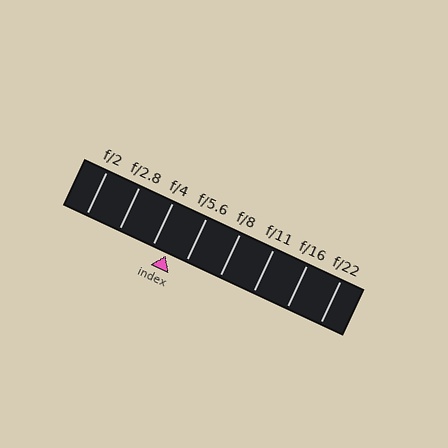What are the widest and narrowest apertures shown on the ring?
The widest aperture shown is f/2 and the narrowest is f/22.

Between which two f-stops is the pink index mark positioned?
The index mark is between f/4 and f/5.6.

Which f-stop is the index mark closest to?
The index mark is closest to f/4.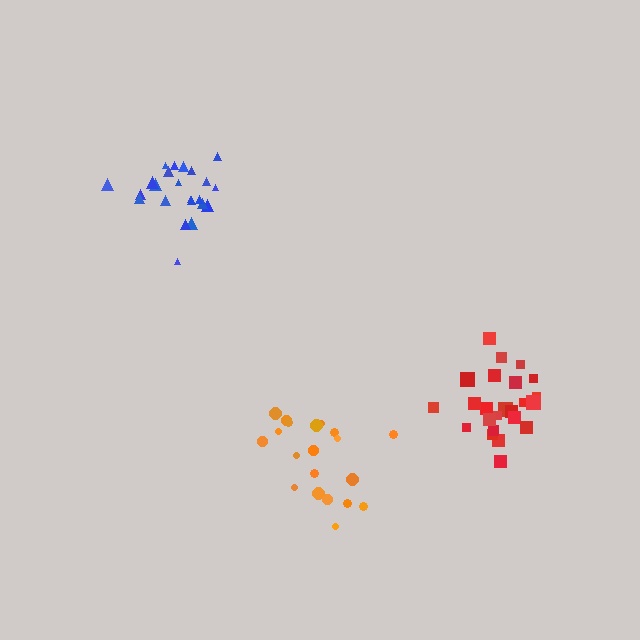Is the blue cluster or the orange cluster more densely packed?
Blue.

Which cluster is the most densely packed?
Blue.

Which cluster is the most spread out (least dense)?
Orange.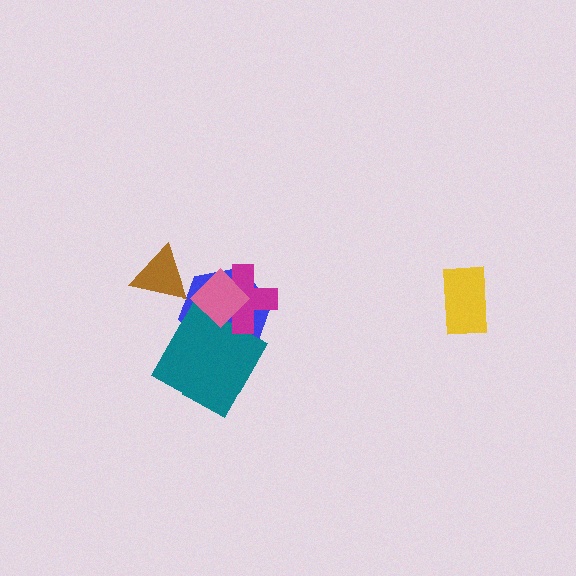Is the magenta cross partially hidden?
Yes, it is partially covered by another shape.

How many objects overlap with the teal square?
3 objects overlap with the teal square.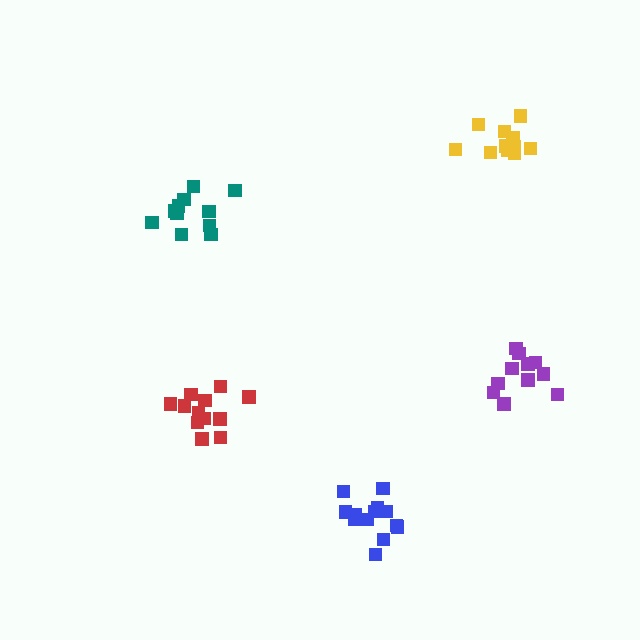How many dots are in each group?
Group 1: 11 dots, Group 2: 11 dots, Group 3: 11 dots, Group 4: 12 dots, Group 5: 13 dots (58 total).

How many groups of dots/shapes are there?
There are 5 groups.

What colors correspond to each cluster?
The clusters are colored: teal, purple, yellow, red, blue.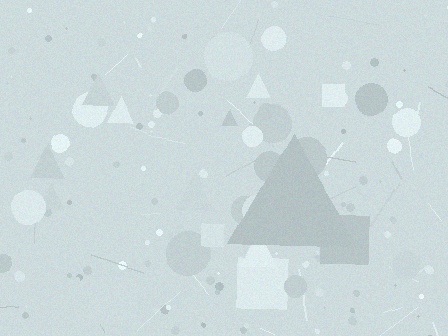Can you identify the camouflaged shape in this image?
The camouflaged shape is a triangle.